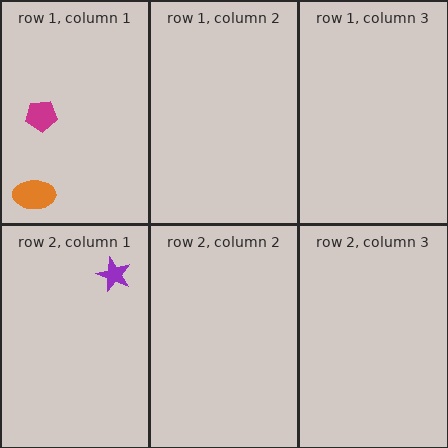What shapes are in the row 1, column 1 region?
The magenta pentagon, the orange ellipse.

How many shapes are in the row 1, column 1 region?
2.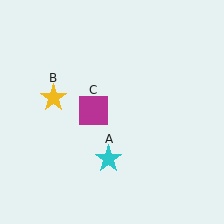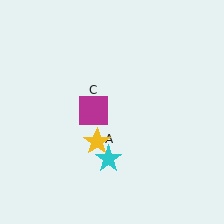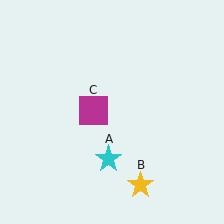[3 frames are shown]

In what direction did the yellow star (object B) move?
The yellow star (object B) moved down and to the right.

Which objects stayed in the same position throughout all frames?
Cyan star (object A) and magenta square (object C) remained stationary.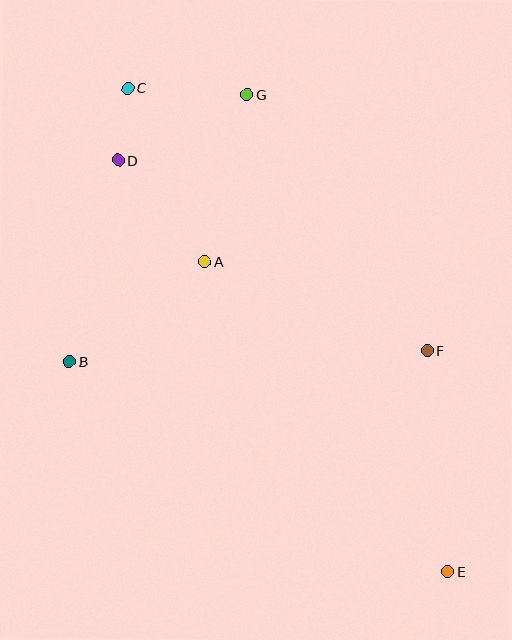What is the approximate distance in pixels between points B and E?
The distance between B and E is approximately 433 pixels.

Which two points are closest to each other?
Points C and D are closest to each other.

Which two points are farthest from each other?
Points C and E are farthest from each other.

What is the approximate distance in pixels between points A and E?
The distance between A and E is approximately 394 pixels.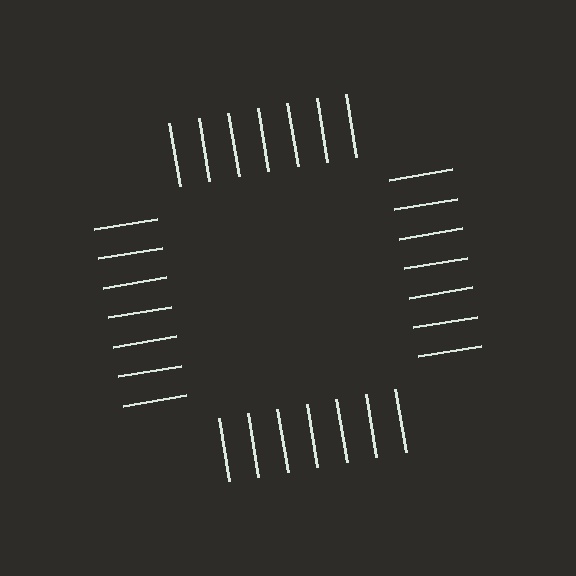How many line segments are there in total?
28 — 7 along each of the 4 edges.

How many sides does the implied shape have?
4 sides — the line-ends trace a square.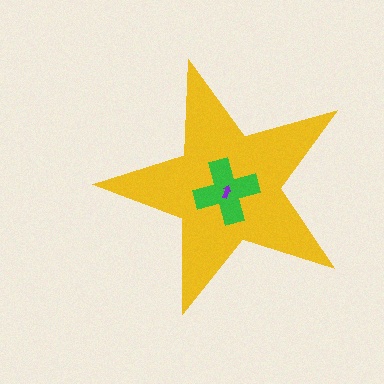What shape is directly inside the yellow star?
The green cross.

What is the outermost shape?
The yellow star.